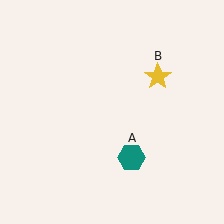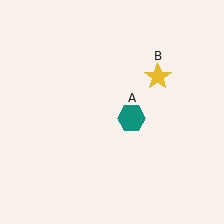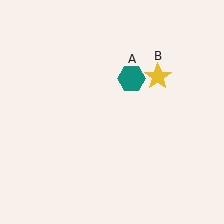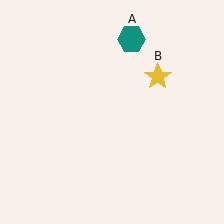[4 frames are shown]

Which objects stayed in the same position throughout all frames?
Yellow star (object B) remained stationary.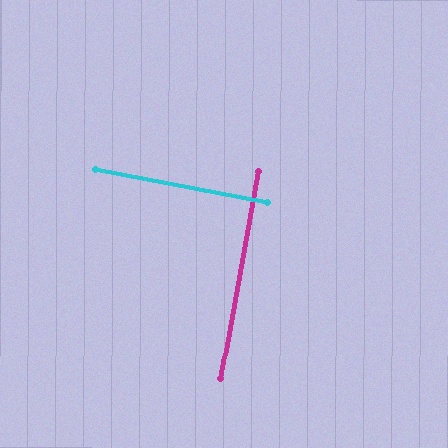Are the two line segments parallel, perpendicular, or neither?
Perpendicular — they meet at approximately 89°.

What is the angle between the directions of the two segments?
Approximately 89 degrees.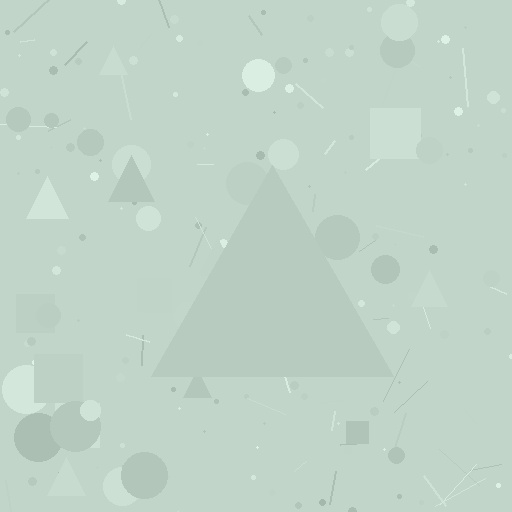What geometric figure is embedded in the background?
A triangle is embedded in the background.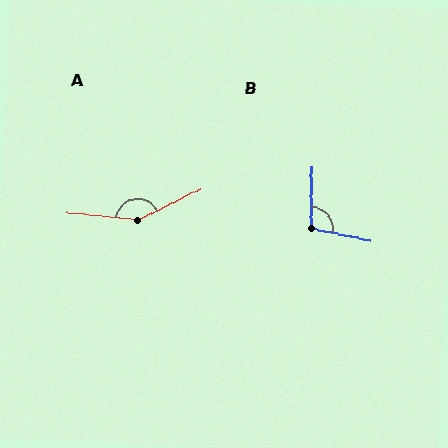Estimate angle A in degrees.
Approximately 148 degrees.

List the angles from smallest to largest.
B (101°), A (148°).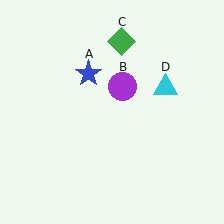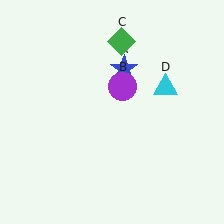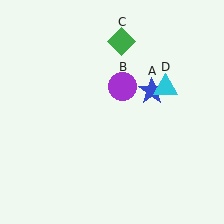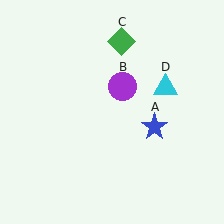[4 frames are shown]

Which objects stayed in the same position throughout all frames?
Purple circle (object B) and green diamond (object C) and cyan triangle (object D) remained stationary.